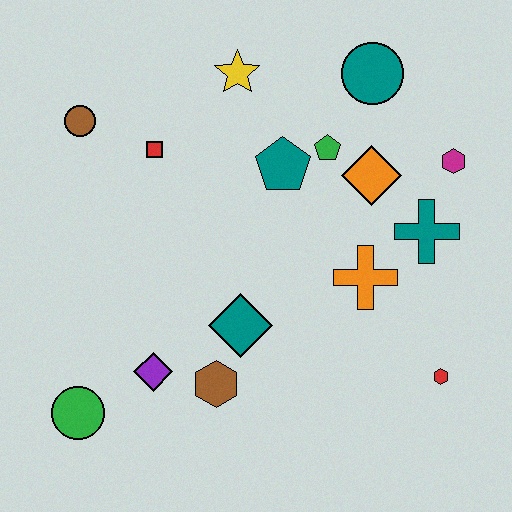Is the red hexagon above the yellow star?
No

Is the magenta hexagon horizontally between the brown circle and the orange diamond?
No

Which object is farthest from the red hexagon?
The brown circle is farthest from the red hexagon.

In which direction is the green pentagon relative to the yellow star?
The green pentagon is to the right of the yellow star.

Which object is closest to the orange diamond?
The green pentagon is closest to the orange diamond.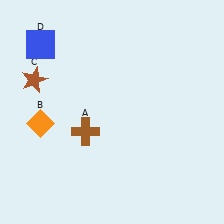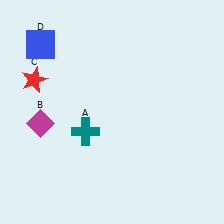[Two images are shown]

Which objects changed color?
A changed from brown to teal. B changed from orange to magenta. C changed from brown to red.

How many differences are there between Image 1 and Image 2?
There are 3 differences between the two images.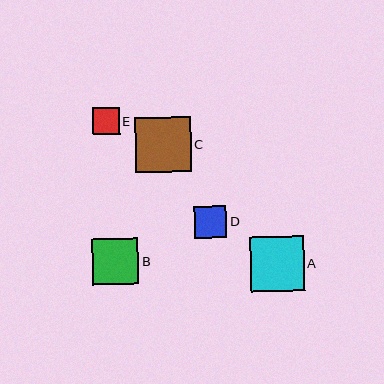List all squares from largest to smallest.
From largest to smallest: C, A, B, D, E.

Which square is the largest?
Square C is the largest with a size of approximately 56 pixels.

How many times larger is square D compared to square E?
Square D is approximately 1.2 times the size of square E.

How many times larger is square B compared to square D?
Square B is approximately 1.4 times the size of square D.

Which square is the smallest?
Square E is the smallest with a size of approximately 27 pixels.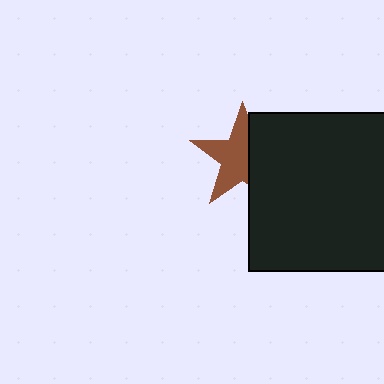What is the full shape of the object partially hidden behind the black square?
The partially hidden object is a brown star.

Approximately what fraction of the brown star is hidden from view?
Roughly 41% of the brown star is hidden behind the black square.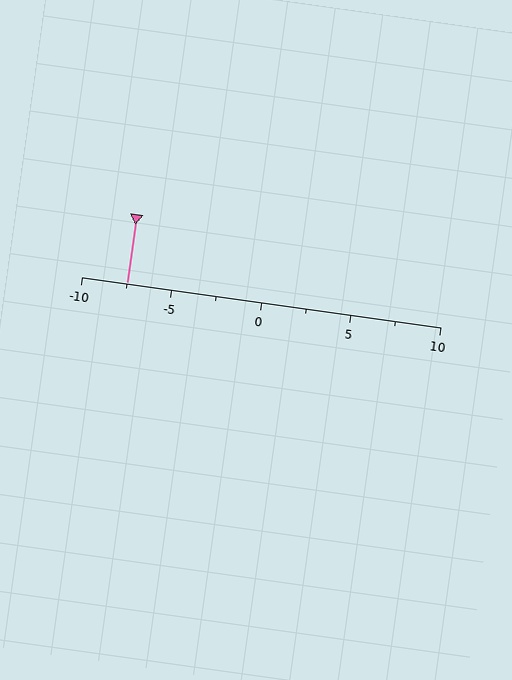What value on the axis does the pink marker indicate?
The marker indicates approximately -7.5.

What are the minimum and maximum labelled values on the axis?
The axis runs from -10 to 10.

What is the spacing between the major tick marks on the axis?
The major ticks are spaced 5 apart.